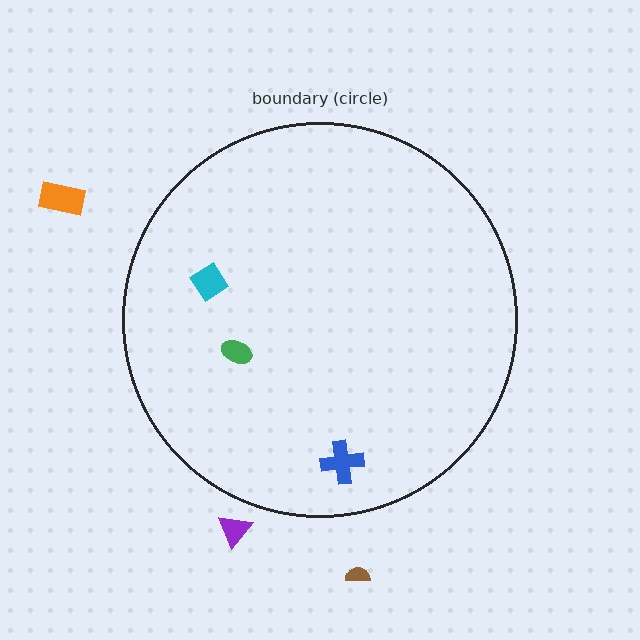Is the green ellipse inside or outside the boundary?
Inside.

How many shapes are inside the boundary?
3 inside, 3 outside.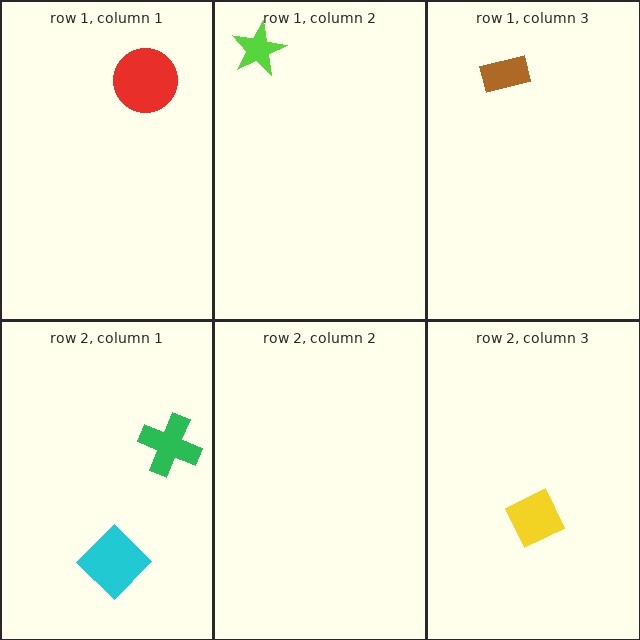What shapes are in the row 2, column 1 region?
The cyan diamond, the green cross.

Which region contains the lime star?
The row 1, column 2 region.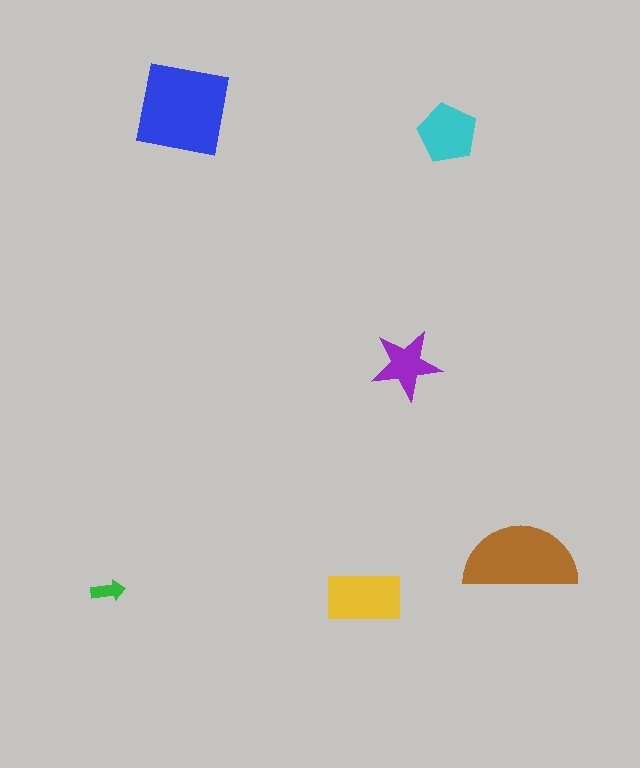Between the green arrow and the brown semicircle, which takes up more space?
The brown semicircle.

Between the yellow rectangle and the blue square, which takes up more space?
The blue square.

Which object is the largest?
The blue square.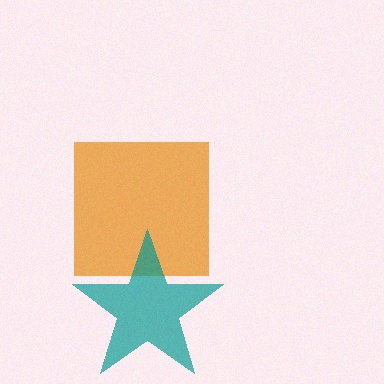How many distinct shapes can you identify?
There are 2 distinct shapes: an orange square, a teal star.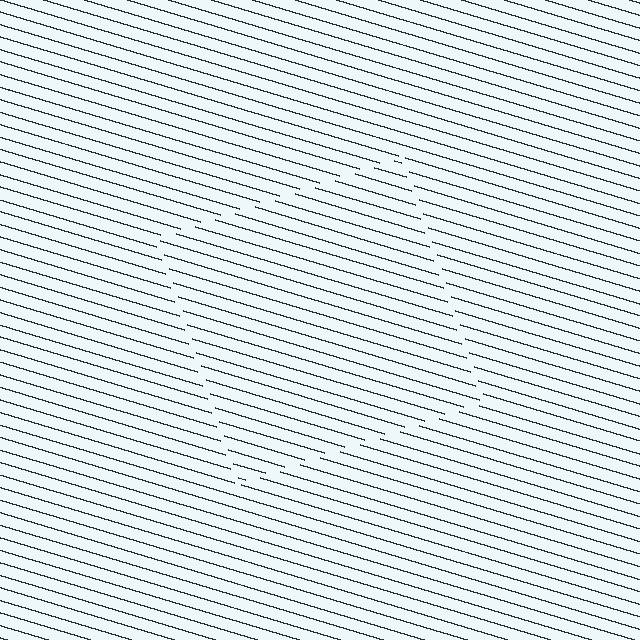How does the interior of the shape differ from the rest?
The interior of the shape contains the same grating, shifted by half a period — the contour is defined by the phase discontinuity where line-ends from the inner and outer gratings abut.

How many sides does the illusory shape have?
4 sides — the line-ends trace a square.